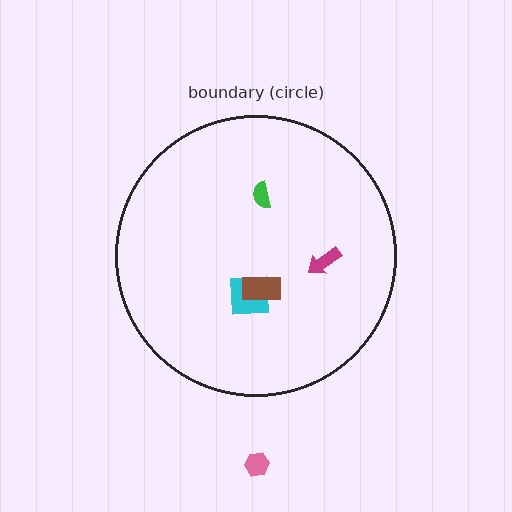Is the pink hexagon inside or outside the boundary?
Outside.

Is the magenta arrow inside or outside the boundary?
Inside.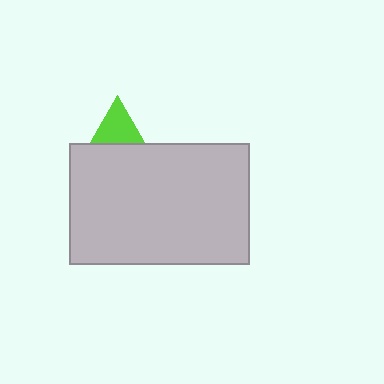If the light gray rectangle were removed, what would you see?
You would see the complete lime triangle.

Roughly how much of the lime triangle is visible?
A small part of it is visible (roughly 37%).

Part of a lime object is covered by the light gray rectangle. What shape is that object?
It is a triangle.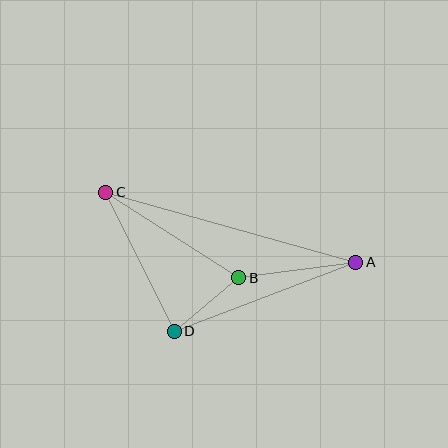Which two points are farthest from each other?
Points A and C are farthest from each other.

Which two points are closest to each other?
Points B and D are closest to each other.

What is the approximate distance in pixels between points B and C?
The distance between B and C is approximately 158 pixels.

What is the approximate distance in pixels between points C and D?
The distance between C and D is approximately 155 pixels.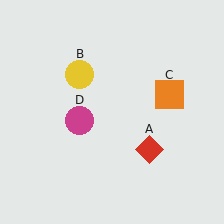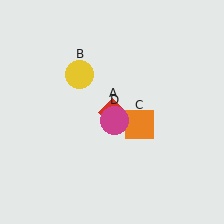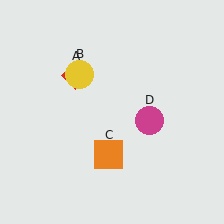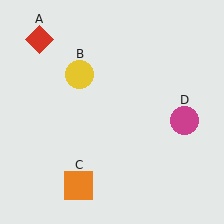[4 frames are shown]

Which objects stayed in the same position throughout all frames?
Yellow circle (object B) remained stationary.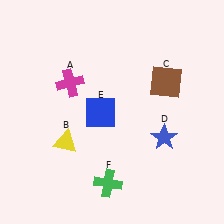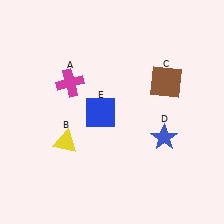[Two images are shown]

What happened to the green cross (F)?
The green cross (F) was removed in Image 2. It was in the bottom-left area of Image 1.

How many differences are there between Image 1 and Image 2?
There is 1 difference between the two images.